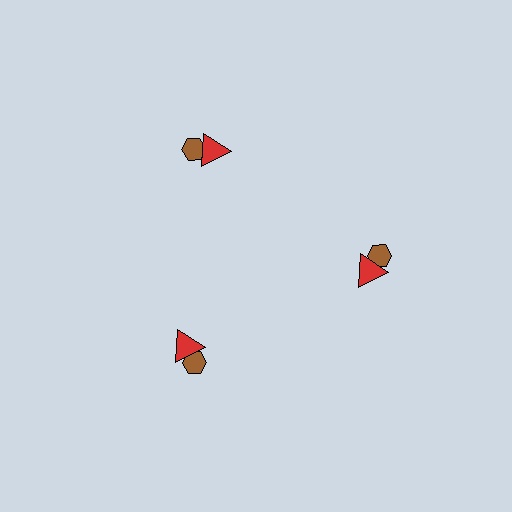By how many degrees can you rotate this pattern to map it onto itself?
The pattern maps onto itself every 120 degrees of rotation.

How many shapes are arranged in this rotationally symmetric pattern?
There are 6 shapes, arranged in 3 groups of 2.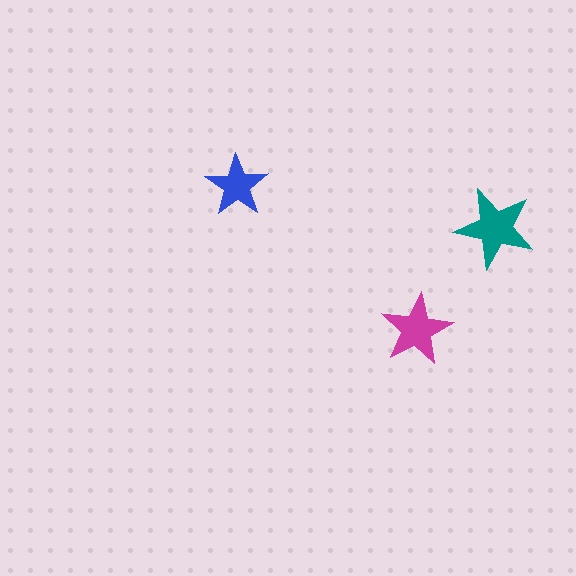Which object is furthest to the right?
The teal star is rightmost.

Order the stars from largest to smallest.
the teal one, the magenta one, the blue one.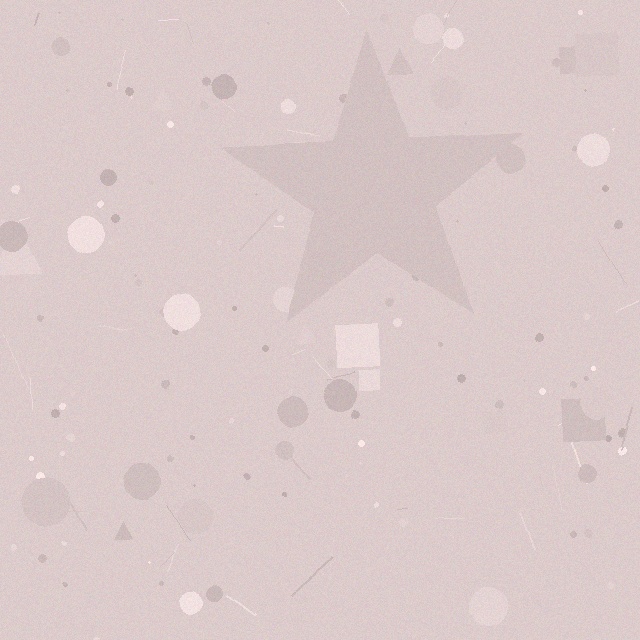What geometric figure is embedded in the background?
A star is embedded in the background.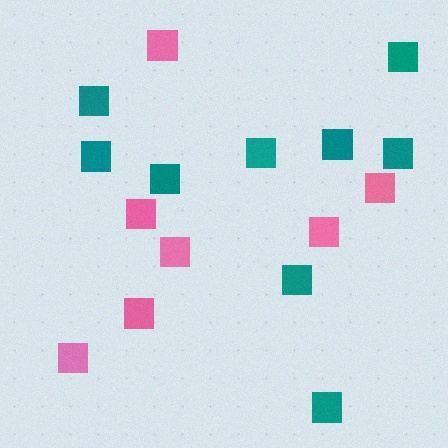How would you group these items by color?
There are 2 groups: one group of pink squares (7) and one group of teal squares (9).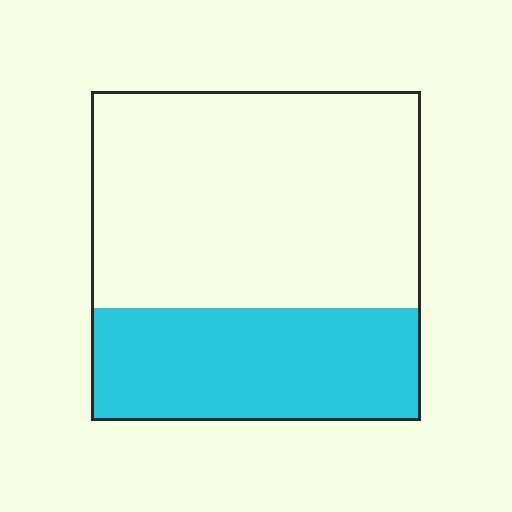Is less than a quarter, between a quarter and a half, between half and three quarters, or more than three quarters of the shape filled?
Between a quarter and a half.